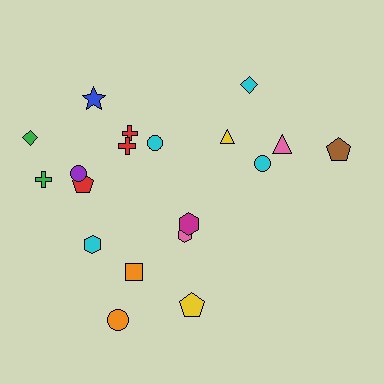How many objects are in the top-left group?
There are 8 objects.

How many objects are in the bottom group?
There are 6 objects.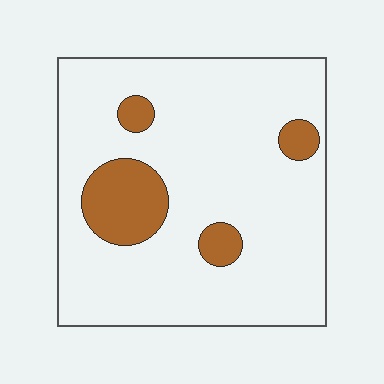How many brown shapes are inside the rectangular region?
4.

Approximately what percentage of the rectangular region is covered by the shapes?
Approximately 15%.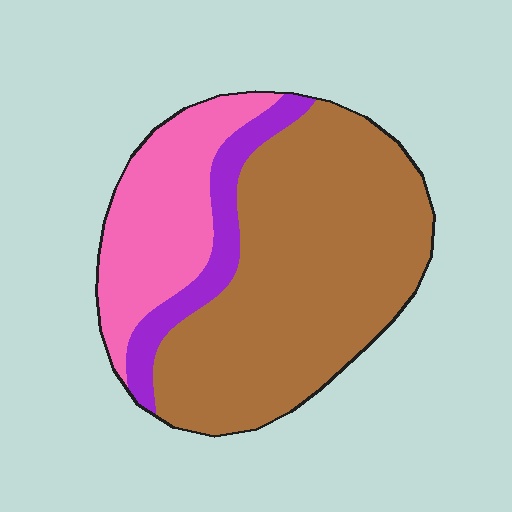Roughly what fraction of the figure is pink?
Pink takes up about one quarter (1/4) of the figure.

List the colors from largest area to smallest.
From largest to smallest: brown, pink, purple.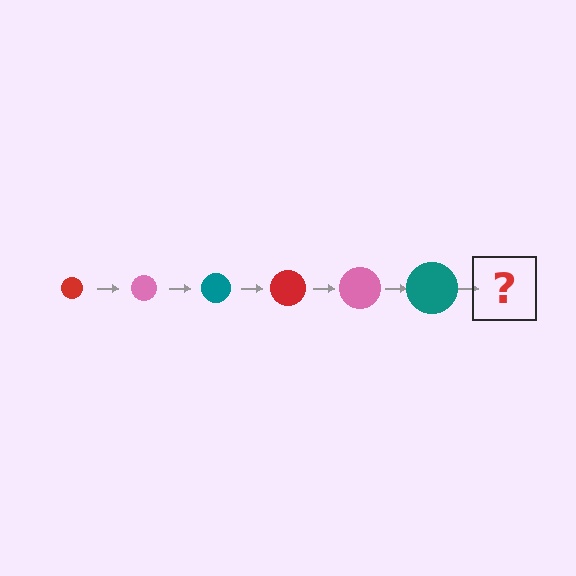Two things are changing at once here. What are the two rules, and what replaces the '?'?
The two rules are that the circle grows larger each step and the color cycles through red, pink, and teal. The '?' should be a red circle, larger than the previous one.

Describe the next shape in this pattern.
It should be a red circle, larger than the previous one.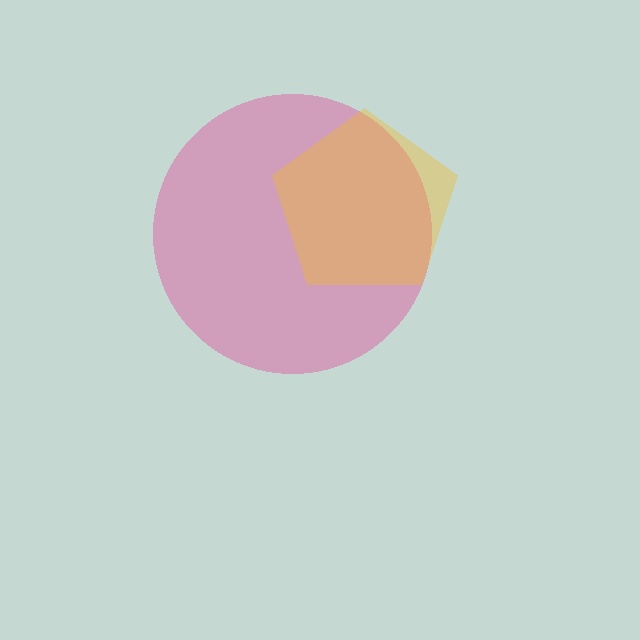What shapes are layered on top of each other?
The layered shapes are: a pink circle, a yellow pentagon.